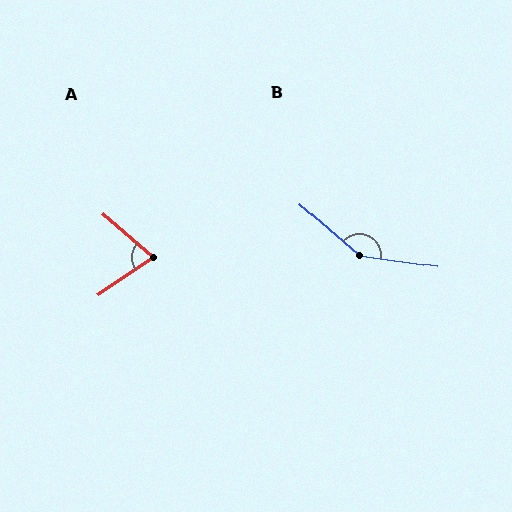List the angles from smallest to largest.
A (75°), B (147°).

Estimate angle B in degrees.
Approximately 147 degrees.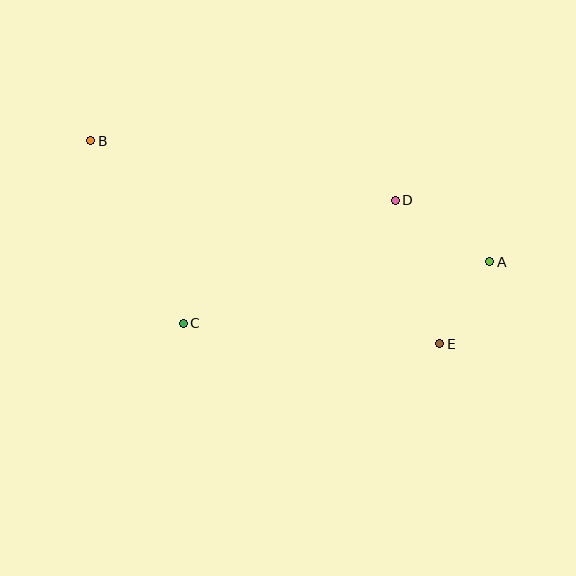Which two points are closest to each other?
Points A and E are closest to each other.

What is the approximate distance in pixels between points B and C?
The distance between B and C is approximately 204 pixels.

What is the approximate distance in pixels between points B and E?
The distance between B and E is approximately 404 pixels.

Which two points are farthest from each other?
Points A and B are farthest from each other.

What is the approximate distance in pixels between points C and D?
The distance between C and D is approximately 245 pixels.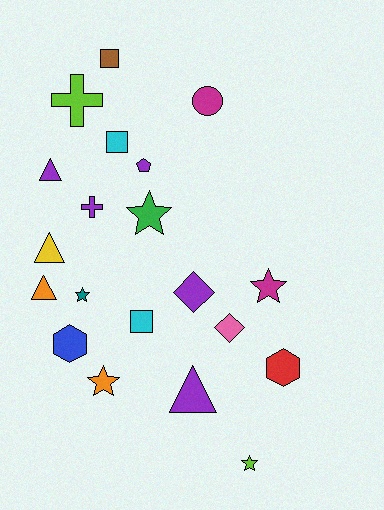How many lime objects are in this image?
There are 2 lime objects.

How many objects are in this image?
There are 20 objects.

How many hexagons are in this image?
There are 2 hexagons.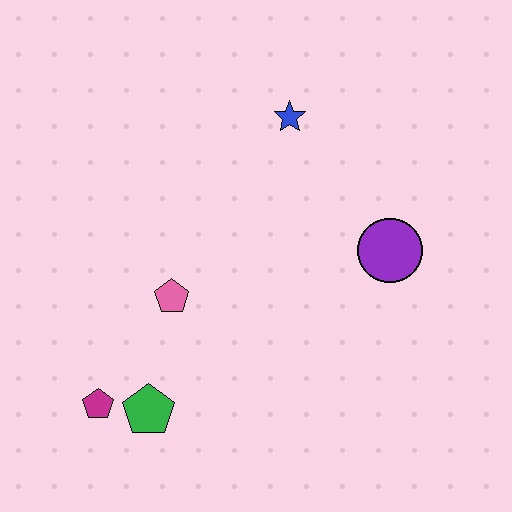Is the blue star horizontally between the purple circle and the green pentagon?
Yes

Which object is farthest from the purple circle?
The magenta pentagon is farthest from the purple circle.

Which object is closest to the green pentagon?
The magenta pentagon is closest to the green pentagon.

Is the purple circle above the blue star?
No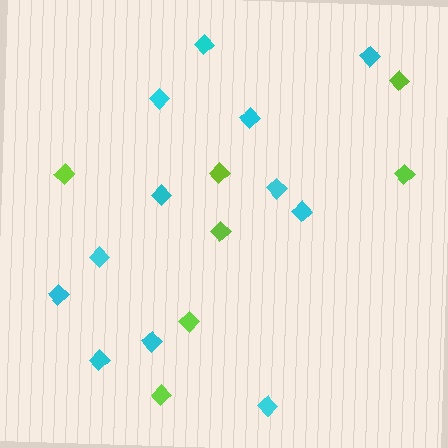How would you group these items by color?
There are 2 groups: one group of cyan diamonds (12) and one group of lime diamonds (7).